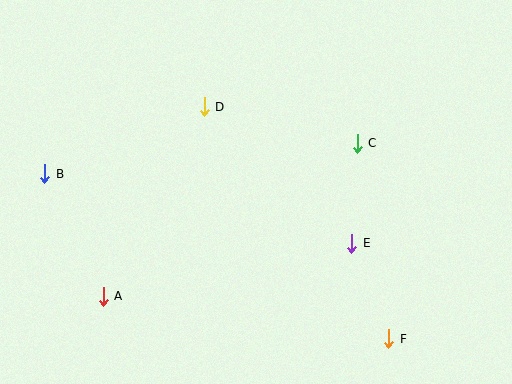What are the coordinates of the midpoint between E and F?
The midpoint between E and F is at (370, 291).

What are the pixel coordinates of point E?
Point E is at (352, 243).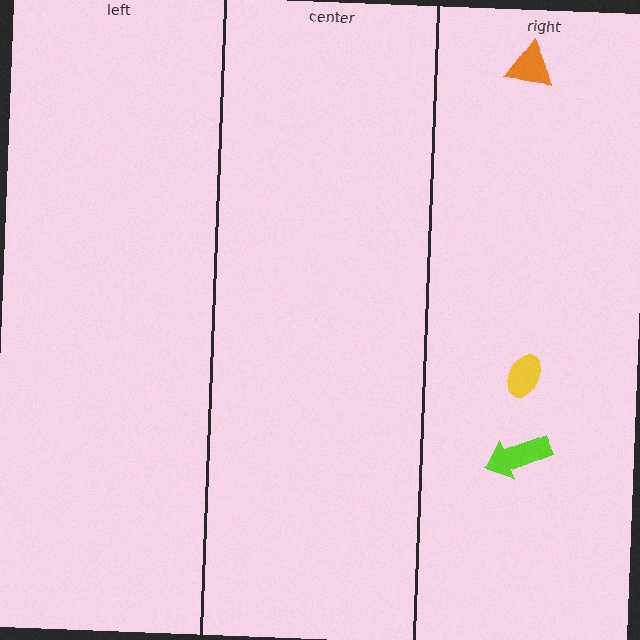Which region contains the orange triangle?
The right region.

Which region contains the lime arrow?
The right region.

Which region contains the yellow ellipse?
The right region.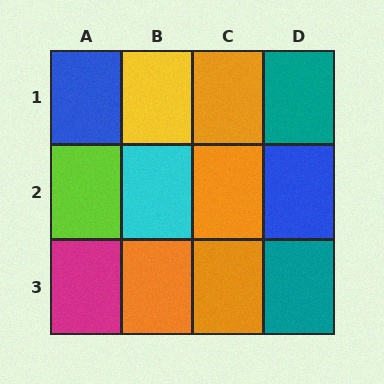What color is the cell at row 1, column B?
Yellow.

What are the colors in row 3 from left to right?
Magenta, orange, orange, teal.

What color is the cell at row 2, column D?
Blue.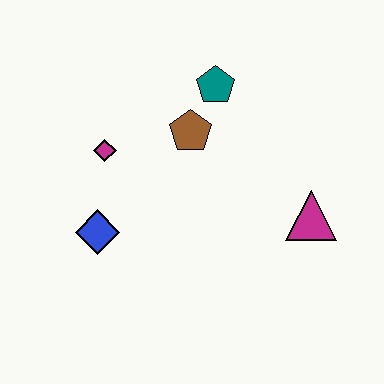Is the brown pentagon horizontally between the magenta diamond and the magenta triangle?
Yes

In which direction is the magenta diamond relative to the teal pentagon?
The magenta diamond is to the left of the teal pentagon.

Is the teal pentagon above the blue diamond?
Yes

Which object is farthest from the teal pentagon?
The blue diamond is farthest from the teal pentagon.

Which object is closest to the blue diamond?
The magenta diamond is closest to the blue diamond.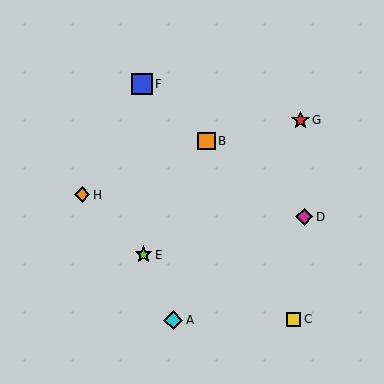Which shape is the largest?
The blue square (labeled F) is the largest.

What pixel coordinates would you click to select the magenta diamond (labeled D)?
Click at (304, 217) to select the magenta diamond D.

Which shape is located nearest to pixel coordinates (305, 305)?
The yellow square (labeled C) at (294, 319) is nearest to that location.